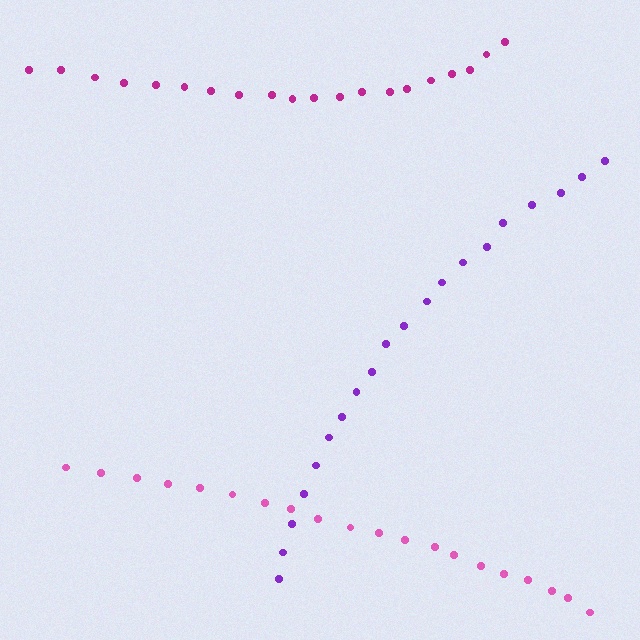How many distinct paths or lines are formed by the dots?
There are 3 distinct paths.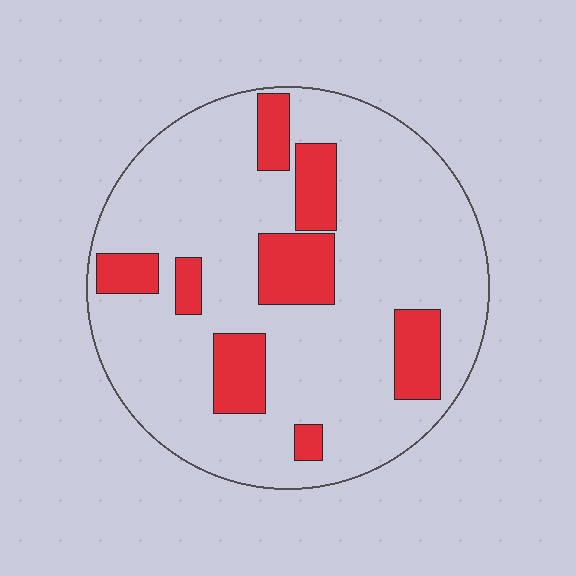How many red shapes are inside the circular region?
8.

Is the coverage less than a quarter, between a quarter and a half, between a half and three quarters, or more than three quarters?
Less than a quarter.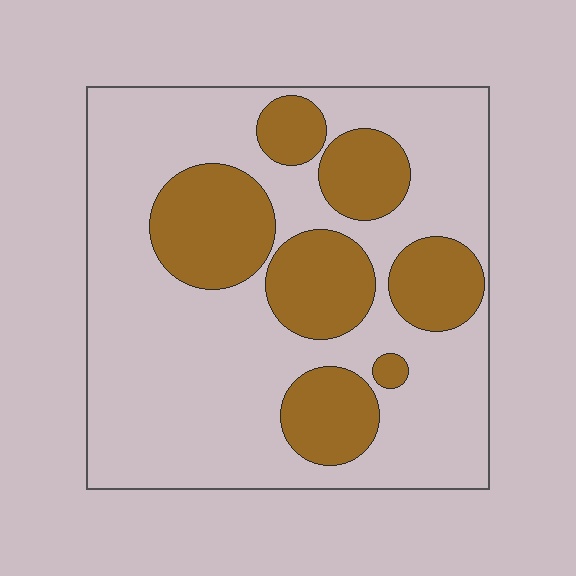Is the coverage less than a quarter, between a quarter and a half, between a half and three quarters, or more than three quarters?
Between a quarter and a half.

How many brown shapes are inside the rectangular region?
7.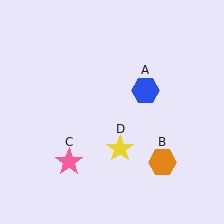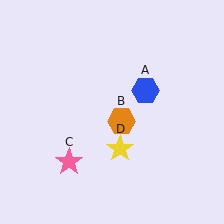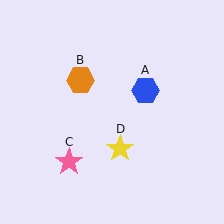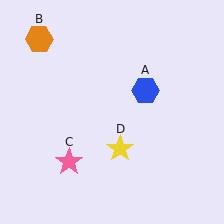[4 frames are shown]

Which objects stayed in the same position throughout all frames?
Blue hexagon (object A) and pink star (object C) and yellow star (object D) remained stationary.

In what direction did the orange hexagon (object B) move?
The orange hexagon (object B) moved up and to the left.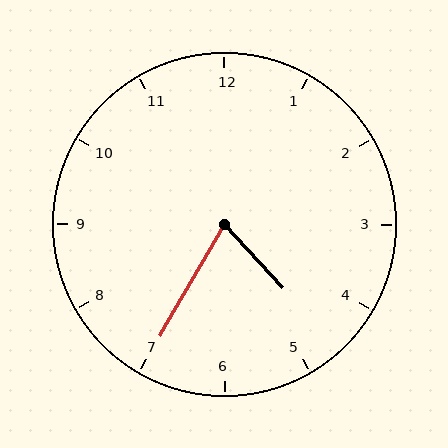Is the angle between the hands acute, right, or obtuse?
It is acute.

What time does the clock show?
4:35.